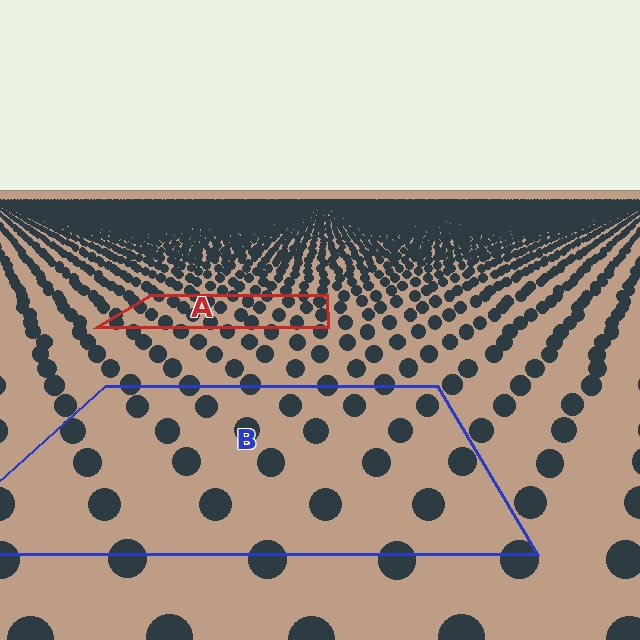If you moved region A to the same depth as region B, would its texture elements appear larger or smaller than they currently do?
They would appear larger. At a closer depth, the same texture elements are projected at a bigger on-screen size.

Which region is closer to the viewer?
Region B is closer. The texture elements there are larger and more spread out.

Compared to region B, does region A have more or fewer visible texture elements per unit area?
Region A has more texture elements per unit area — they are packed more densely because it is farther away.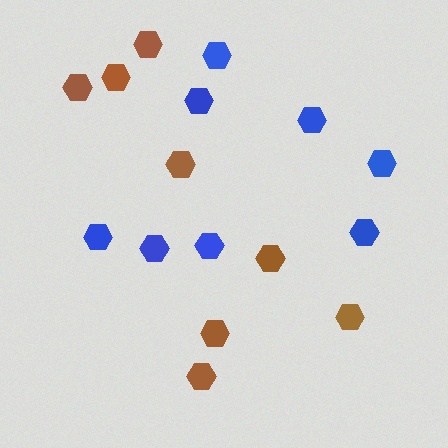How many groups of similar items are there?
There are 2 groups: one group of brown hexagons (8) and one group of blue hexagons (8).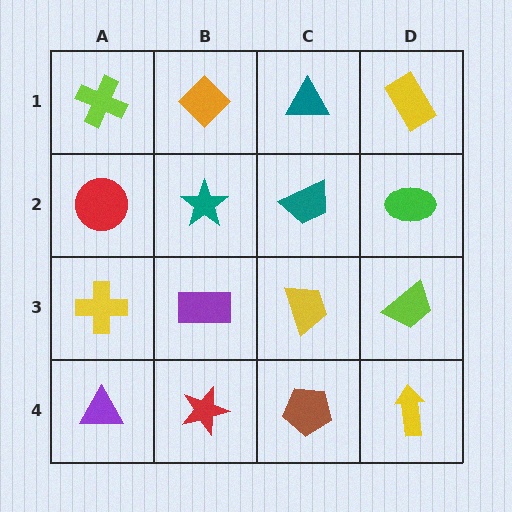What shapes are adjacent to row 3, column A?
A red circle (row 2, column A), a purple triangle (row 4, column A), a purple rectangle (row 3, column B).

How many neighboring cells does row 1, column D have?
2.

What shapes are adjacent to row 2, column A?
A lime cross (row 1, column A), a yellow cross (row 3, column A), a teal star (row 2, column B).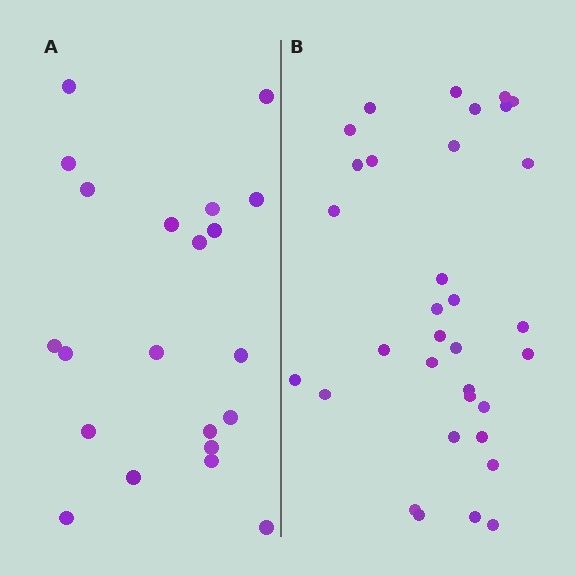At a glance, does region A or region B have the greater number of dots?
Region B (the right region) has more dots.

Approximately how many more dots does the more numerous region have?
Region B has roughly 12 or so more dots than region A.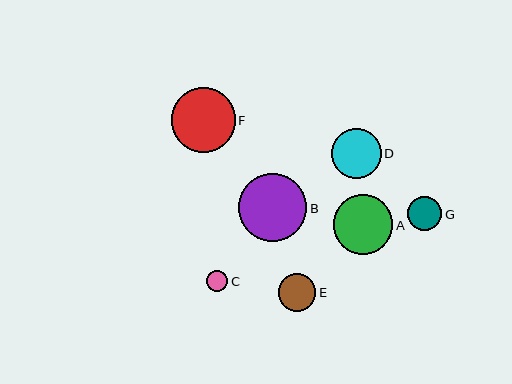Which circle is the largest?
Circle B is the largest with a size of approximately 69 pixels.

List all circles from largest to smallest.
From largest to smallest: B, F, A, D, E, G, C.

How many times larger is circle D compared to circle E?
Circle D is approximately 1.3 times the size of circle E.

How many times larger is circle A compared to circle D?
Circle A is approximately 1.2 times the size of circle D.